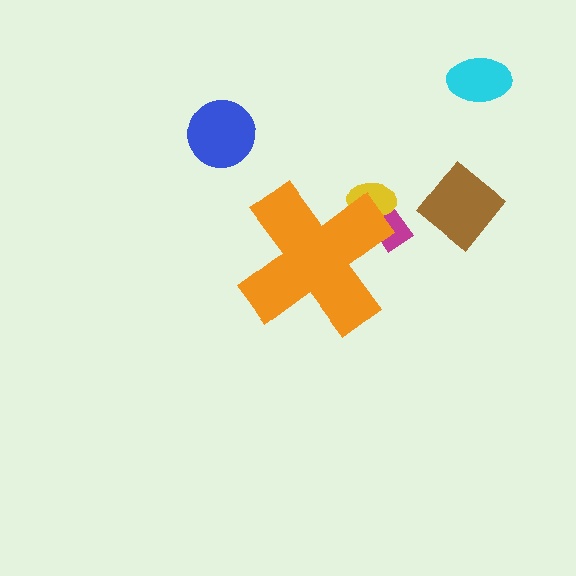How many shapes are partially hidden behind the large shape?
2 shapes are partially hidden.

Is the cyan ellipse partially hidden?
No, the cyan ellipse is fully visible.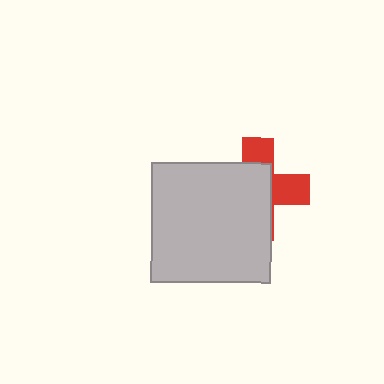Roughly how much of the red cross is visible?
A small part of it is visible (roughly 37%).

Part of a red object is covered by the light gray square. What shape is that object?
It is a cross.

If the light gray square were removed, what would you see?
You would see the complete red cross.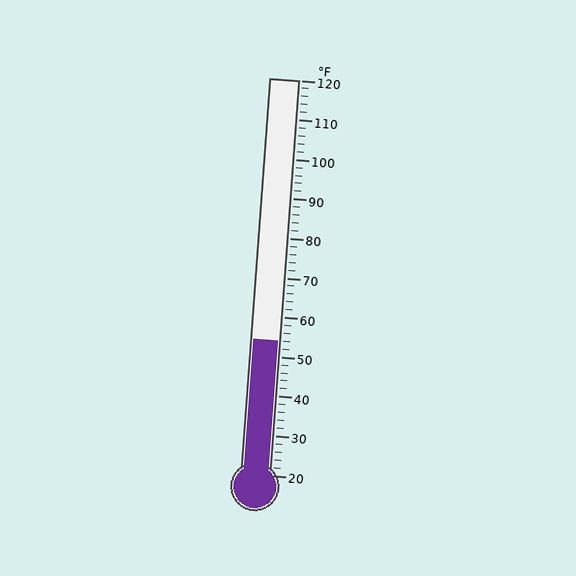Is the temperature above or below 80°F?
The temperature is below 80°F.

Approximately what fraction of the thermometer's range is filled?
The thermometer is filled to approximately 35% of its range.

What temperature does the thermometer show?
The thermometer shows approximately 54°F.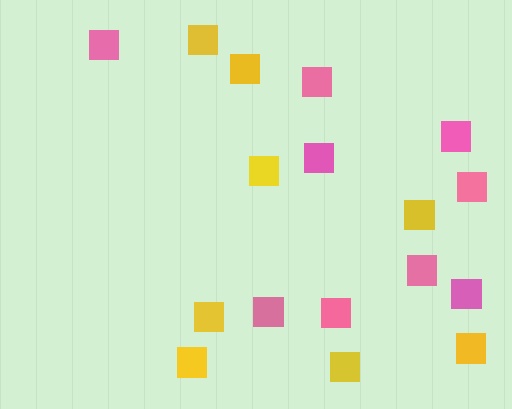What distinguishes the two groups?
There are 2 groups: one group of pink squares (9) and one group of yellow squares (8).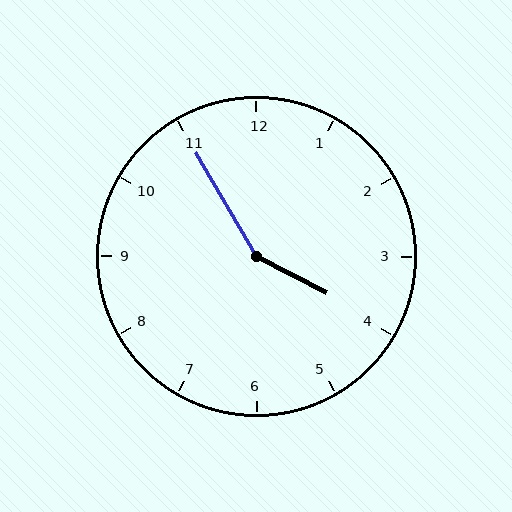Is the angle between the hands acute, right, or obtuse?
It is obtuse.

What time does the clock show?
3:55.